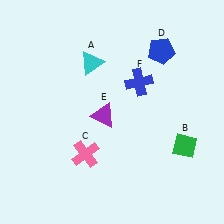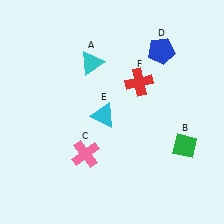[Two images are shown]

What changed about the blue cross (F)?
In Image 1, F is blue. In Image 2, it changed to red.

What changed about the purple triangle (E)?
In Image 1, E is purple. In Image 2, it changed to cyan.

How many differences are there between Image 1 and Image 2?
There are 2 differences between the two images.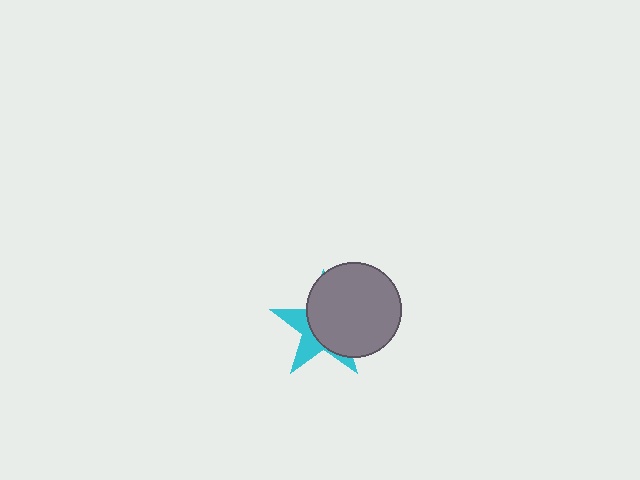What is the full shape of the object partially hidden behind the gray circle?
The partially hidden object is a cyan star.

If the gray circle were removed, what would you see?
You would see the complete cyan star.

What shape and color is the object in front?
The object in front is a gray circle.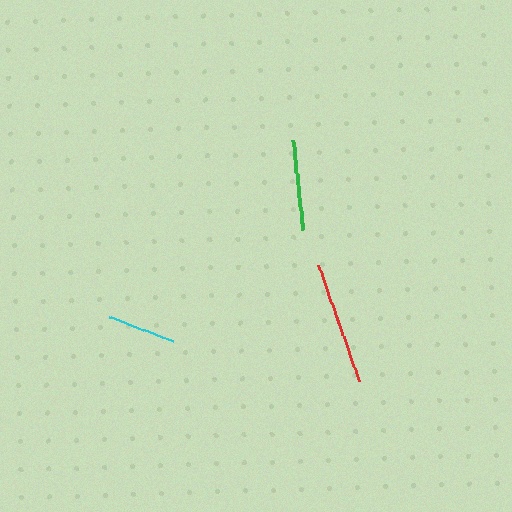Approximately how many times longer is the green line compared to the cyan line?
The green line is approximately 1.3 times the length of the cyan line.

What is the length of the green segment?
The green segment is approximately 90 pixels long.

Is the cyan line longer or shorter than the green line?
The green line is longer than the cyan line.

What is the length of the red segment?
The red segment is approximately 123 pixels long.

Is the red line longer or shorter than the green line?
The red line is longer than the green line.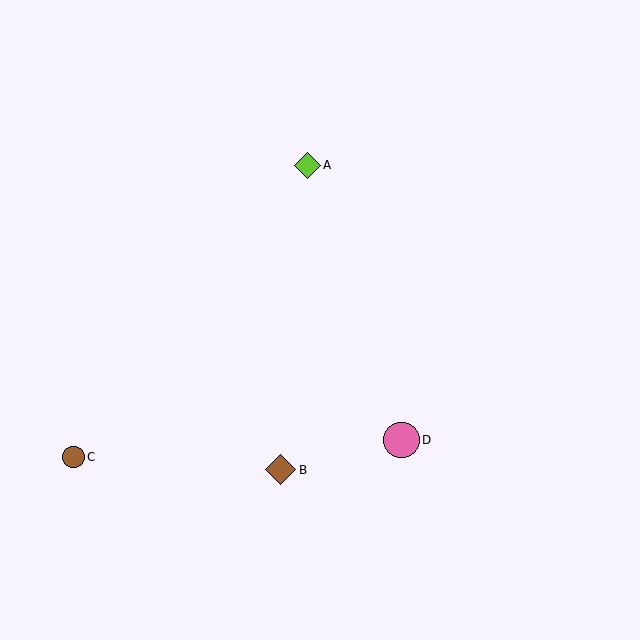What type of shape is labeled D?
Shape D is a pink circle.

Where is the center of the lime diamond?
The center of the lime diamond is at (307, 165).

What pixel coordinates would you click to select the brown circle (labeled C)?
Click at (73, 457) to select the brown circle C.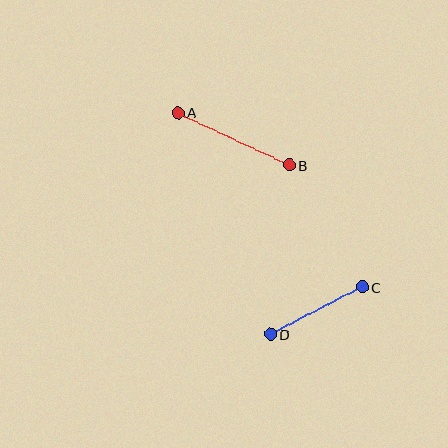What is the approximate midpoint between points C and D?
The midpoint is at approximately (316, 311) pixels.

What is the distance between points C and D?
The distance is approximately 103 pixels.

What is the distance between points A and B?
The distance is approximately 123 pixels.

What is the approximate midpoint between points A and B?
The midpoint is at approximately (234, 139) pixels.